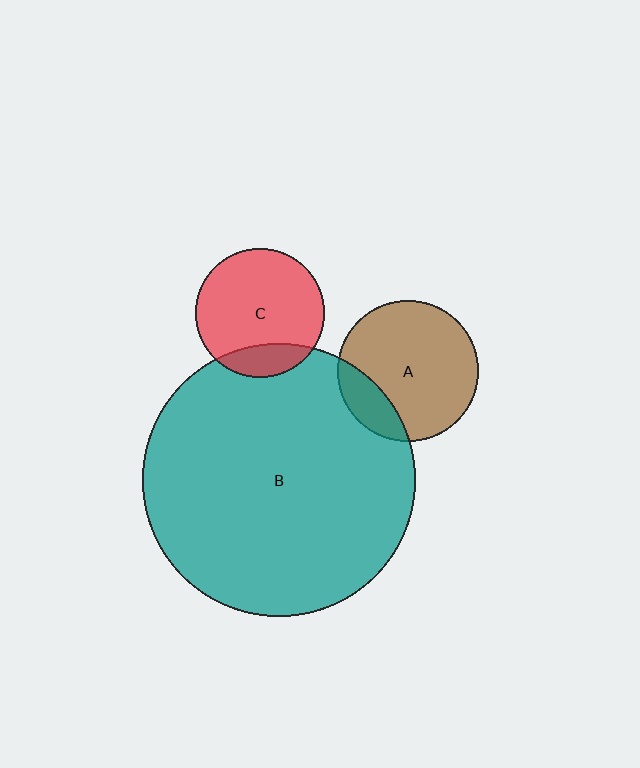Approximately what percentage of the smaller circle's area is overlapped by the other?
Approximately 20%.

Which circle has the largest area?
Circle B (teal).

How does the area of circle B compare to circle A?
Approximately 3.8 times.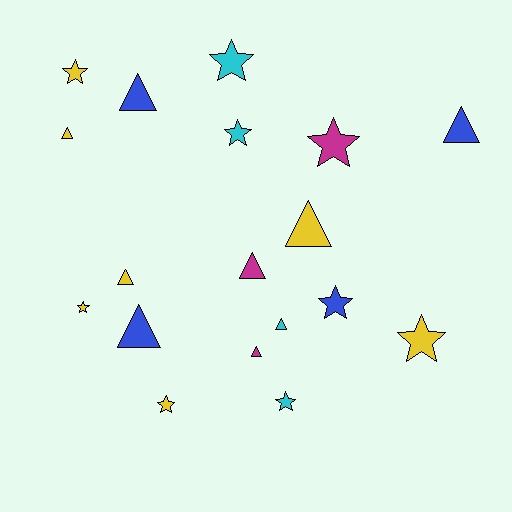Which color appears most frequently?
Yellow, with 7 objects.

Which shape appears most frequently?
Triangle, with 9 objects.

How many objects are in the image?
There are 18 objects.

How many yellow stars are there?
There are 4 yellow stars.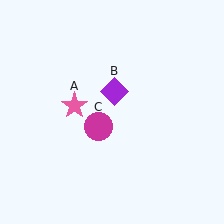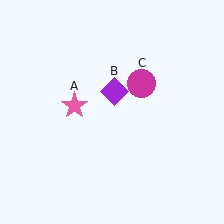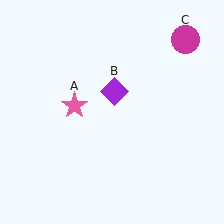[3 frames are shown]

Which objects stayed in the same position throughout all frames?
Pink star (object A) and purple diamond (object B) remained stationary.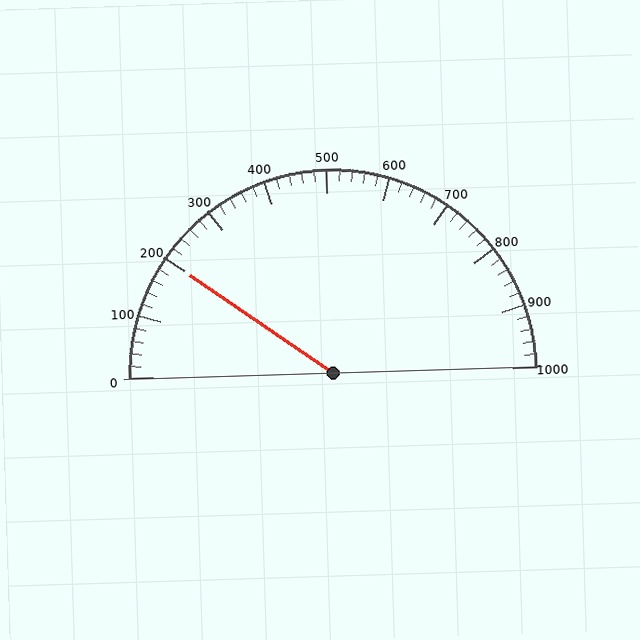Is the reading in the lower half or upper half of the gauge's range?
The reading is in the lower half of the range (0 to 1000).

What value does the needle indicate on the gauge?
The needle indicates approximately 200.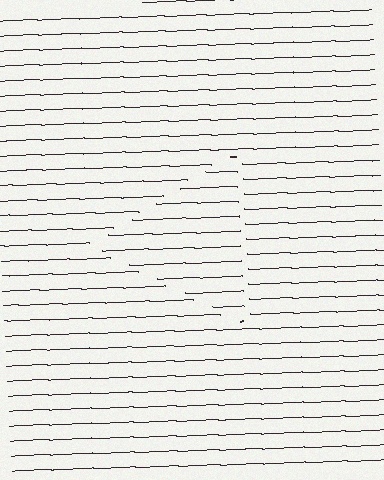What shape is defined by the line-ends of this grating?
An illusory triangle. The interior of the shape contains the same grating, shifted by half a period — the contour is defined by the phase discontinuity where line-ends from the inner and outer gratings abut.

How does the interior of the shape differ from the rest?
The interior of the shape contains the same grating, shifted by half a period — the contour is defined by the phase discontinuity where line-ends from the inner and outer gratings abut.